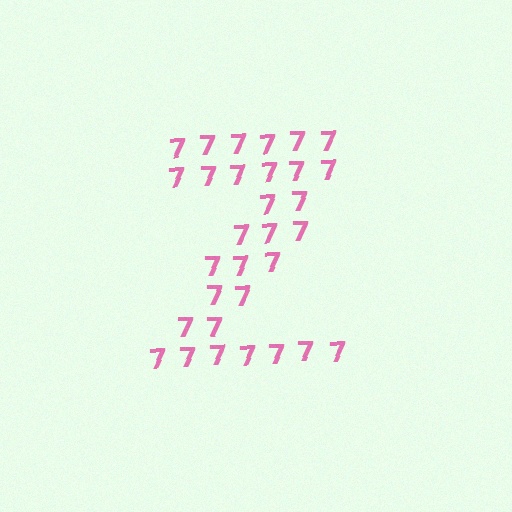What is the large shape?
The large shape is the letter Z.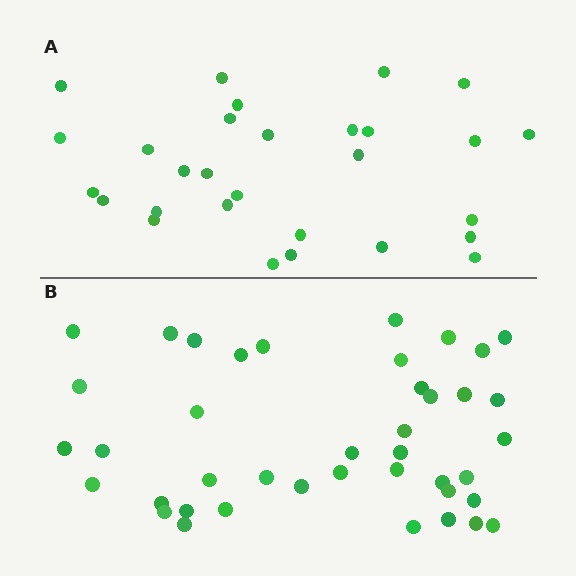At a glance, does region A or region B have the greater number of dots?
Region B (the bottom region) has more dots.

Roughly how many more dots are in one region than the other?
Region B has roughly 12 or so more dots than region A.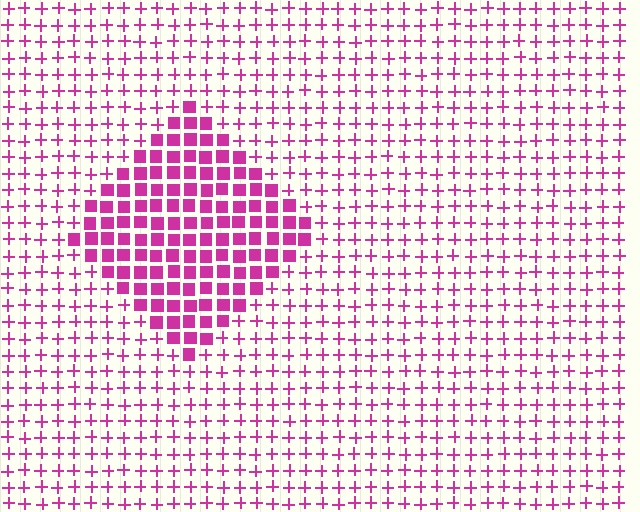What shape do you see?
I see a diamond.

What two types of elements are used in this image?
The image uses squares inside the diamond region and plus signs outside it.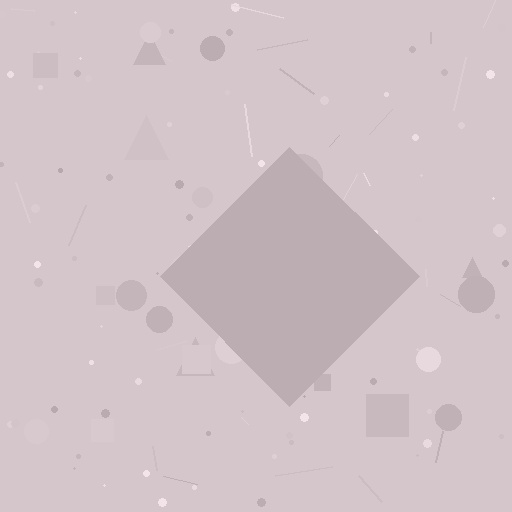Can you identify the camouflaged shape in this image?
The camouflaged shape is a diamond.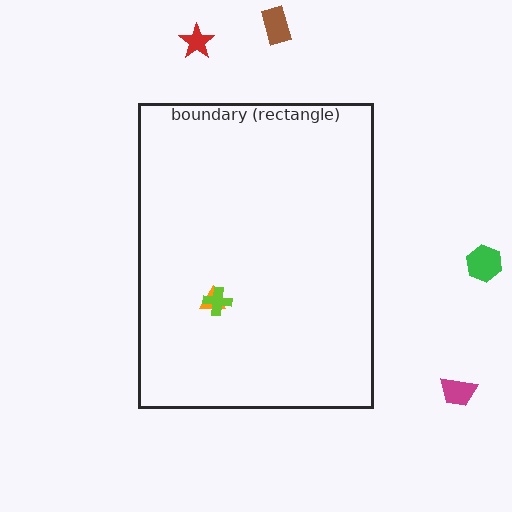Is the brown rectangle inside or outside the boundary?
Outside.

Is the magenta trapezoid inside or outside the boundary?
Outside.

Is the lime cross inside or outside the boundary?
Inside.